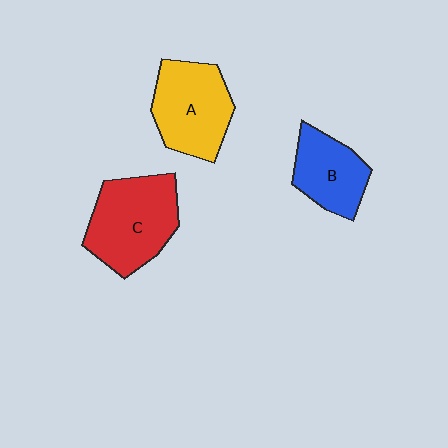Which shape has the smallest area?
Shape B (blue).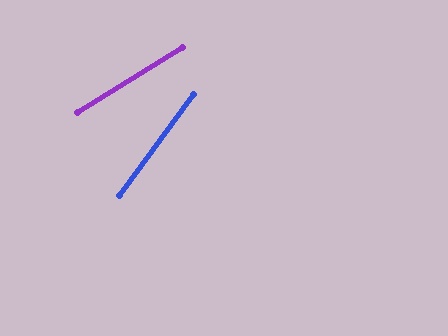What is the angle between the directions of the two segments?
Approximately 22 degrees.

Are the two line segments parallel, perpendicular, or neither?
Neither parallel nor perpendicular — they differ by about 22°.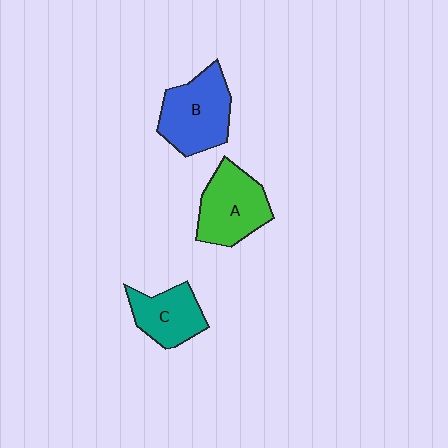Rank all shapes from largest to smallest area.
From largest to smallest: B (blue), A (green), C (teal).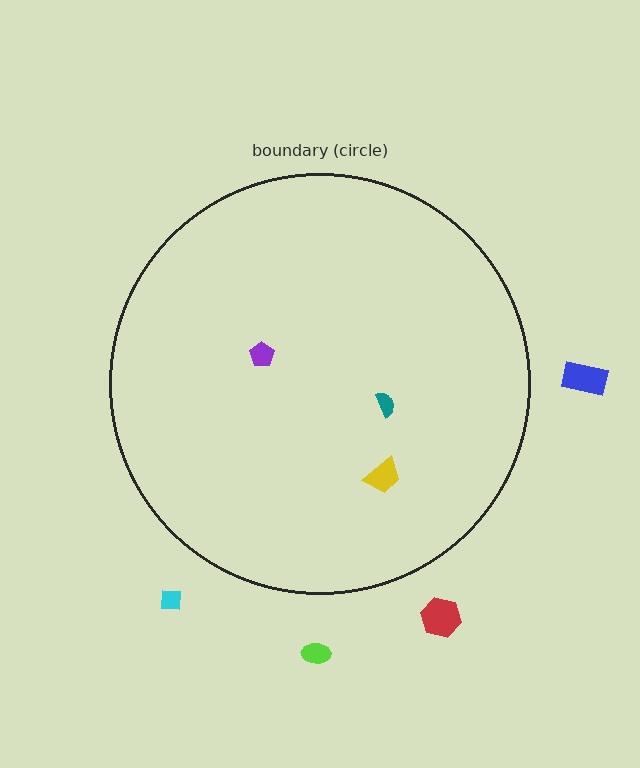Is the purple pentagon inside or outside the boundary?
Inside.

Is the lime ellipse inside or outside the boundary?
Outside.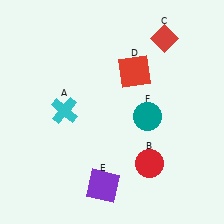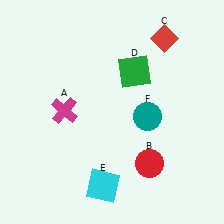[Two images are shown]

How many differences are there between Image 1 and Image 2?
There are 3 differences between the two images.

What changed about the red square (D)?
In Image 1, D is red. In Image 2, it changed to green.